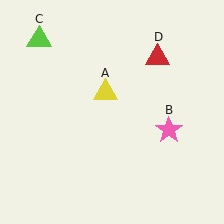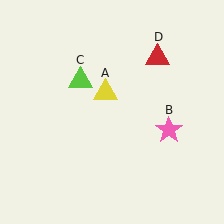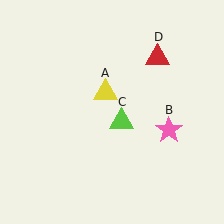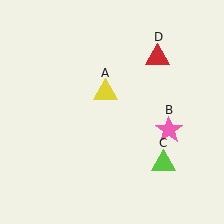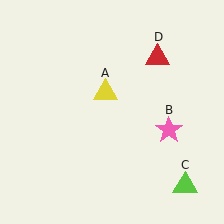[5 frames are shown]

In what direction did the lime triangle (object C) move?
The lime triangle (object C) moved down and to the right.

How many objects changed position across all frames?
1 object changed position: lime triangle (object C).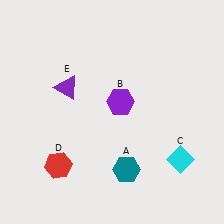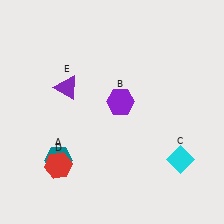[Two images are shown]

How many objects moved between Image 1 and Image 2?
1 object moved between the two images.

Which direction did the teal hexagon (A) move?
The teal hexagon (A) moved left.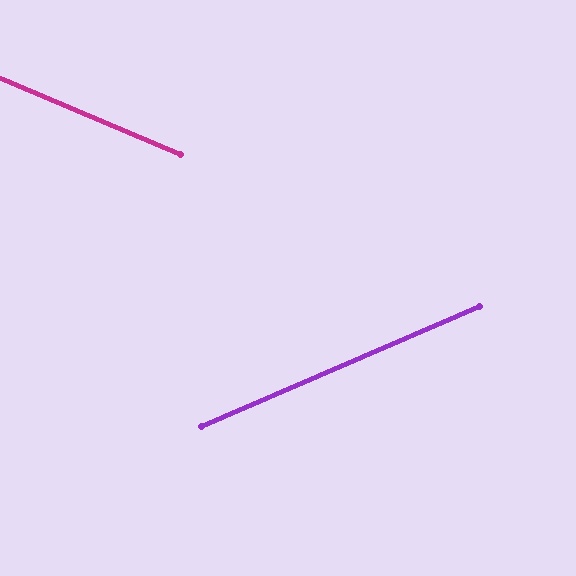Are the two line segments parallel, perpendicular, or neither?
Neither parallel nor perpendicular — they differ by about 46°.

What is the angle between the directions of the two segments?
Approximately 46 degrees.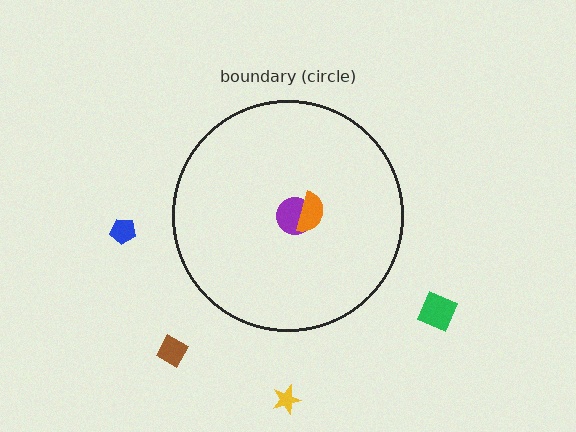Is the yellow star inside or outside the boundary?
Outside.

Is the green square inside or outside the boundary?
Outside.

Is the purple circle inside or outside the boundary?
Inside.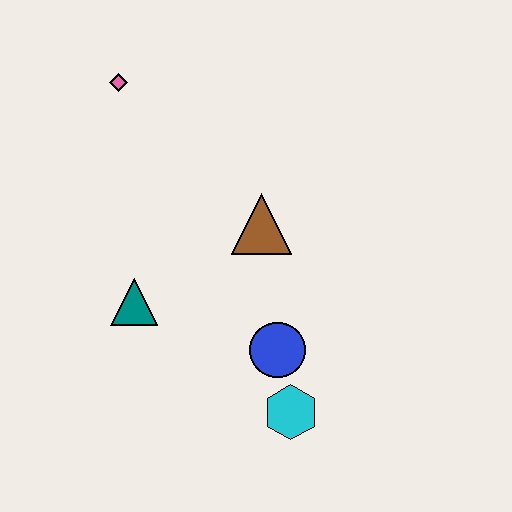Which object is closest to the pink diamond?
The brown triangle is closest to the pink diamond.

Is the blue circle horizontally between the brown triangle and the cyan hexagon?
Yes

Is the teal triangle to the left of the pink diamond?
No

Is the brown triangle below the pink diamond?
Yes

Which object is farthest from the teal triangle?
The pink diamond is farthest from the teal triangle.